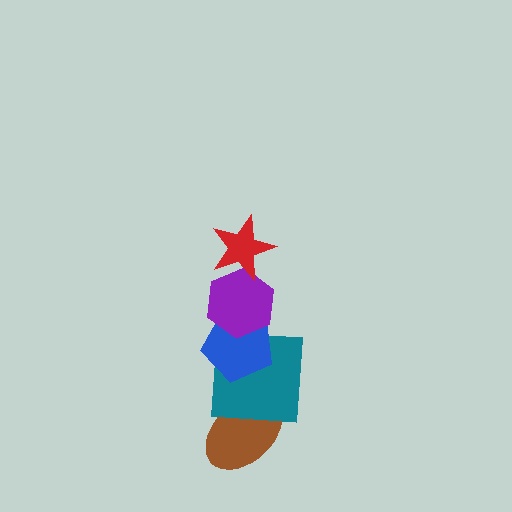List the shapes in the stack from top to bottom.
From top to bottom: the red star, the purple hexagon, the blue pentagon, the teal square, the brown ellipse.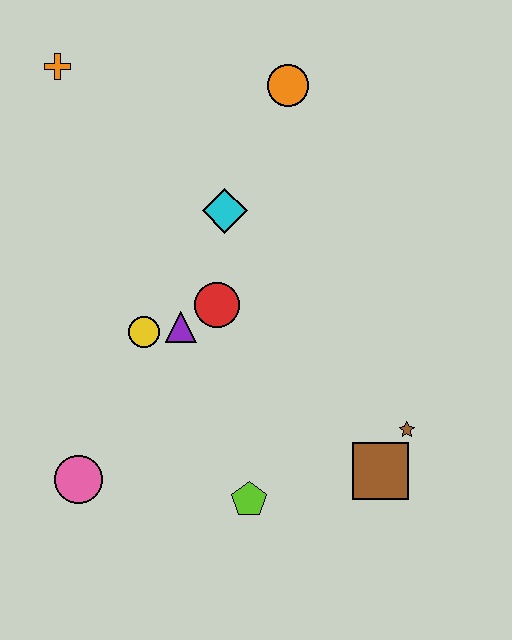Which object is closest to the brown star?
The brown square is closest to the brown star.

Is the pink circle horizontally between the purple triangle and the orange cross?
Yes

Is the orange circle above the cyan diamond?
Yes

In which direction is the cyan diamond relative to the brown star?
The cyan diamond is above the brown star.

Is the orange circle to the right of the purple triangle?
Yes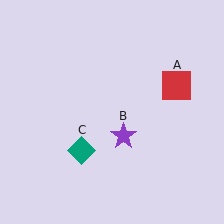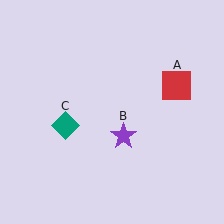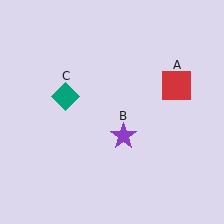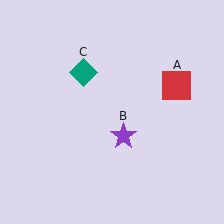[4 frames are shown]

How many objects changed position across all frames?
1 object changed position: teal diamond (object C).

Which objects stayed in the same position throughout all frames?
Red square (object A) and purple star (object B) remained stationary.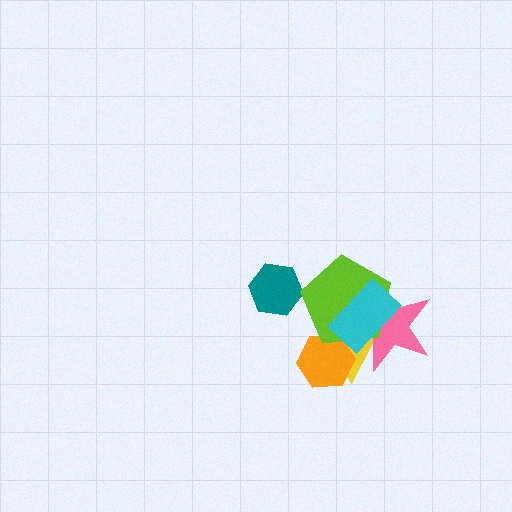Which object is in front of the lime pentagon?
The cyan rectangle is in front of the lime pentagon.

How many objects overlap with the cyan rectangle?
3 objects overlap with the cyan rectangle.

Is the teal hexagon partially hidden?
No, no other shape covers it.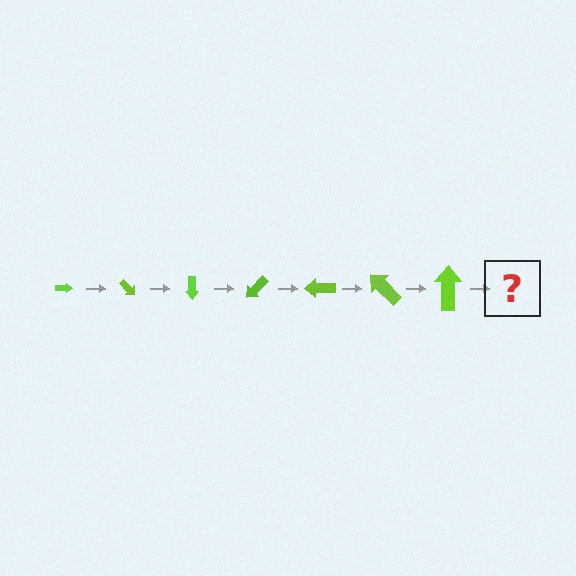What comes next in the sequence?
The next element should be an arrow, larger than the previous one and rotated 315 degrees from the start.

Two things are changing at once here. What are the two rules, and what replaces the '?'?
The two rules are that the arrow grows larger each step and it rotates 45 degrees each step. The '?' should be an arrow, larger than the previous one and rotated 315 degrees from the start.